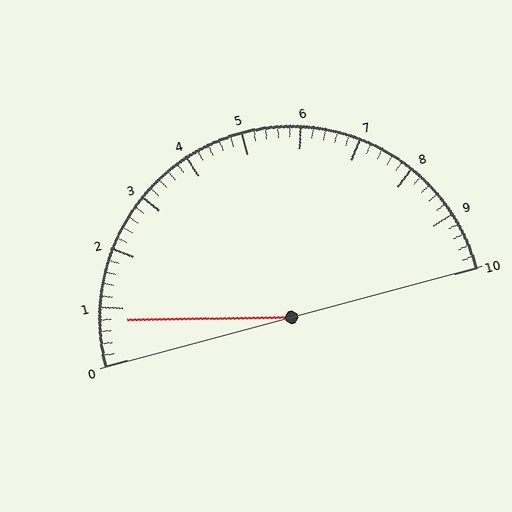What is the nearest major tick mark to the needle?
The nearest major tick mark is 1.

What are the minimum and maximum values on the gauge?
The gauge ranges from 0 to 10.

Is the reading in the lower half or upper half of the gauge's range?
The reading is in the lower half of the range (0 to 10).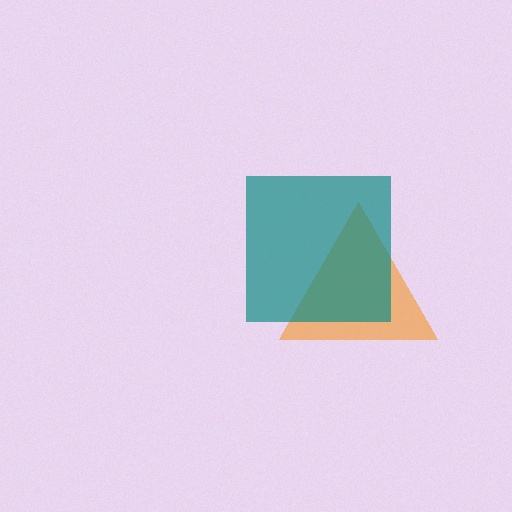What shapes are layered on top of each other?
The layered shapes are: an orange triangle, a teal square.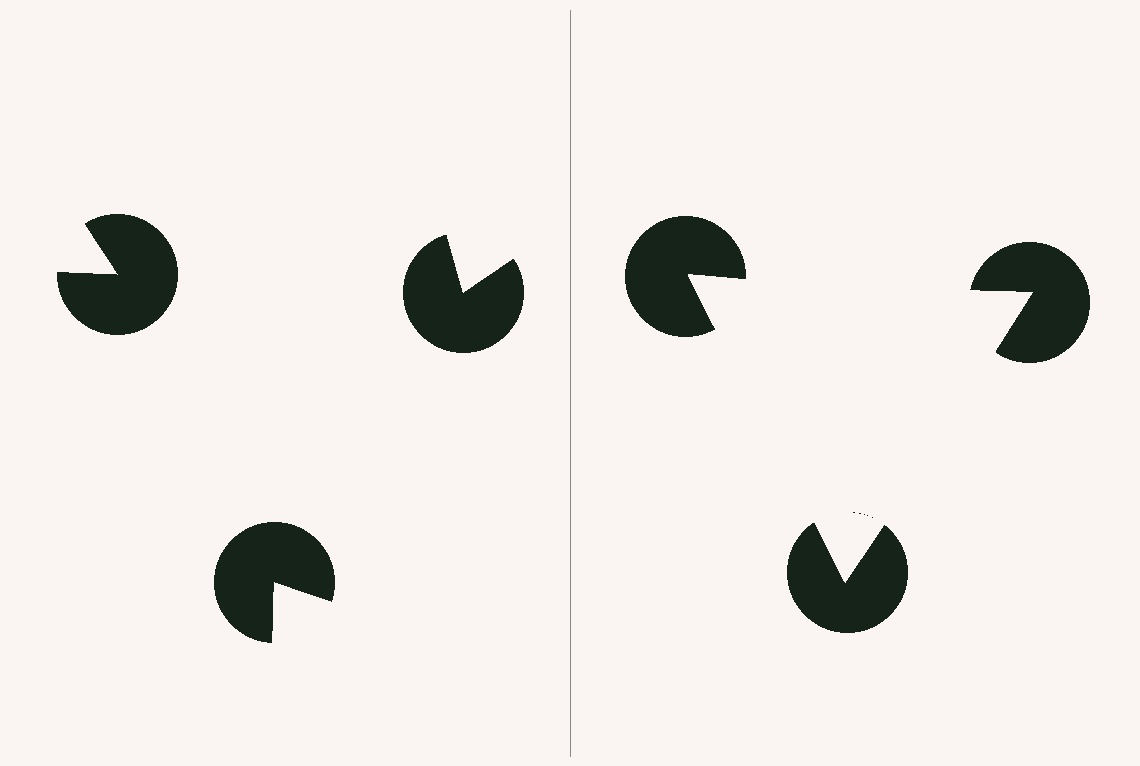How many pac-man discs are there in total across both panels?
6 — 3 on each side.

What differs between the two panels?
The pac-man discs are positioned identically on both sides; only the wedge orientations differ. On the right they align to a triangle; on the left they are misaligned.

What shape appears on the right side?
An illusory triangle.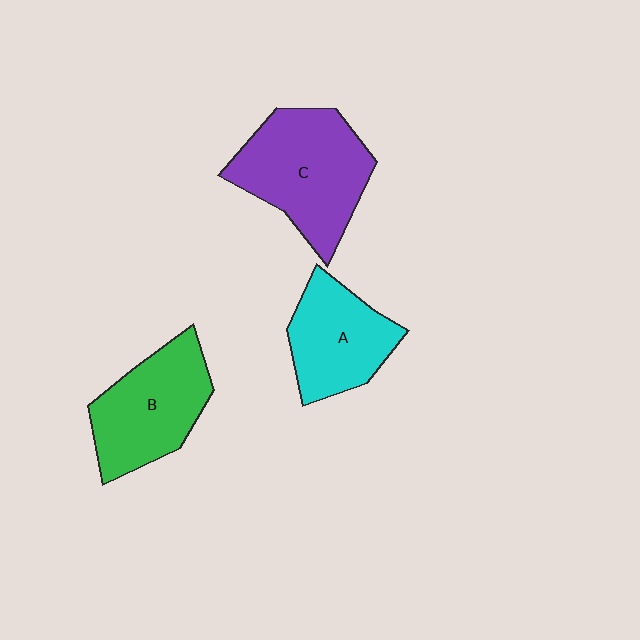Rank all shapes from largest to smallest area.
From largest to smallest: C (purple), B (green), A (cyan).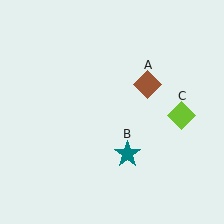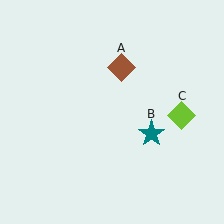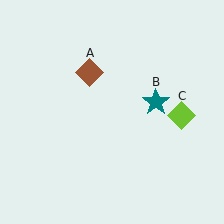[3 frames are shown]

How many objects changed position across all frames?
2 objects changed position: brown diamond (object A), teal star (object B).